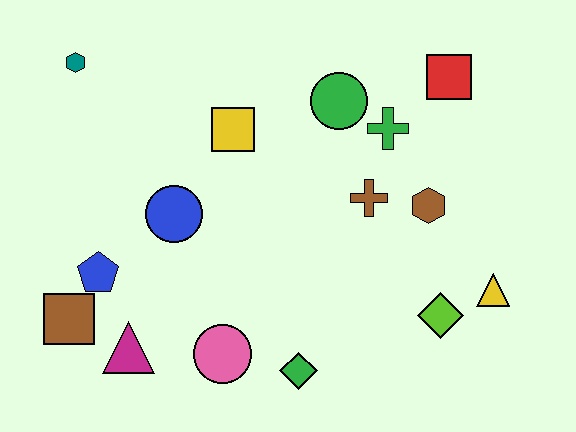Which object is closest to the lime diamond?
The yellow triangle is closest to the lime diamond.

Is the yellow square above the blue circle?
Yes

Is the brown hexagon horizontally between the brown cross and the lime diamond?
Yes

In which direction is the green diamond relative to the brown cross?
The green diamond is below the brown cross.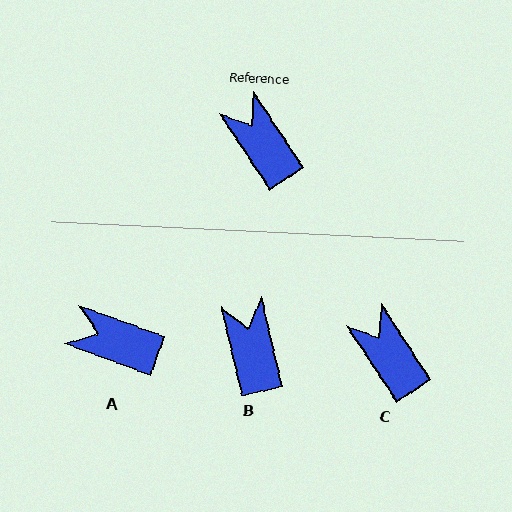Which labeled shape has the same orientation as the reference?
C.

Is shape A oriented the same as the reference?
No, it is off by about 37 degrees.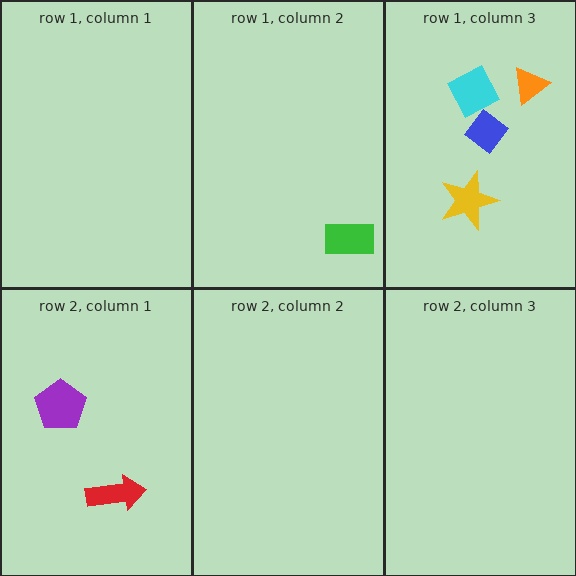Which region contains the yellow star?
The row 1, column 3 region.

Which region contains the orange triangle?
The row 1, column 3 region.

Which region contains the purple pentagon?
The row 2, column 1 region.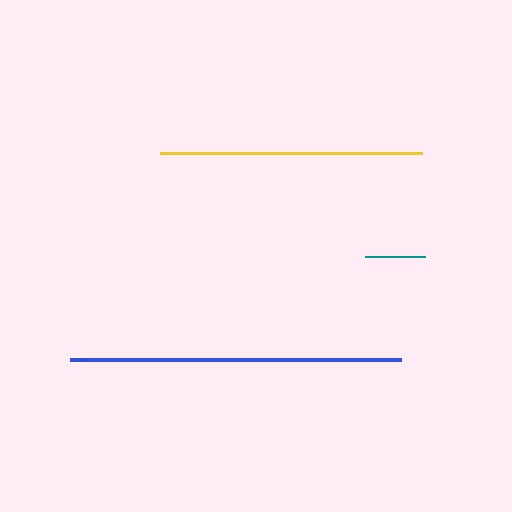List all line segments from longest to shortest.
From longest to shortest: blue, yellow, teal.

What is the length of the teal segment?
The teal segment is approximately 60 pixels long.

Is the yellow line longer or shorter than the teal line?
The yellow line is longer than the teal line.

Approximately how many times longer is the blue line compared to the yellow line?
The blue line is approximately 1.3 times the length of the yellow line.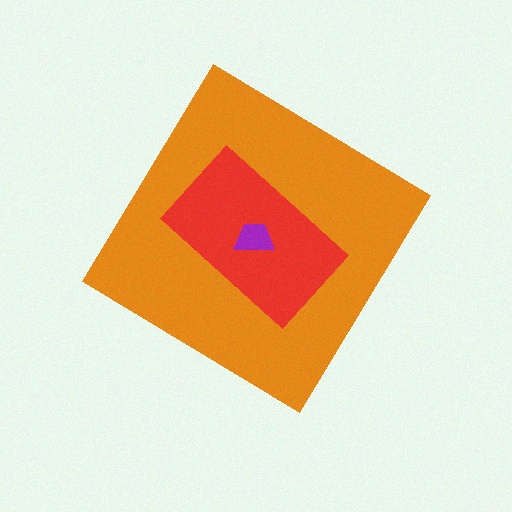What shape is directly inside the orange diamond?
The red rectangle.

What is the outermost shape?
The orange diamond.